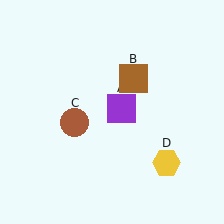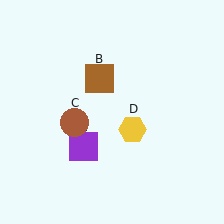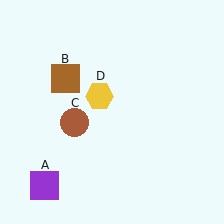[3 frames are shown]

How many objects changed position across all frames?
3 objects changed position: purple square (object A), brown square (object B), yellow hexagon (object D).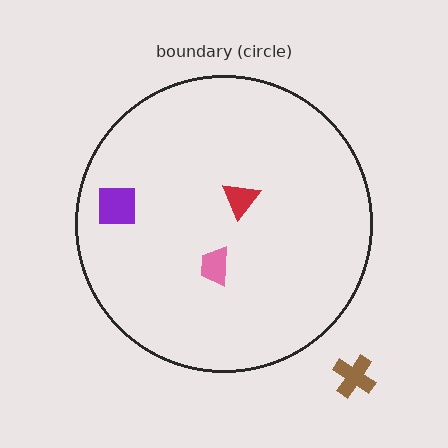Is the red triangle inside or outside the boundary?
Inside.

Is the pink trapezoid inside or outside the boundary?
Inside.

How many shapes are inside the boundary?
3 inside, 1 outside.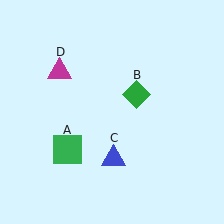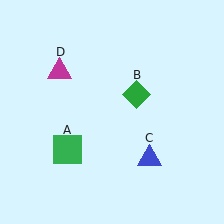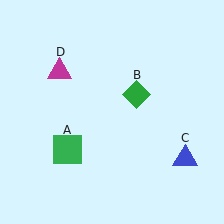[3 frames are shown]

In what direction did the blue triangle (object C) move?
The blue triangle (object C) moved right.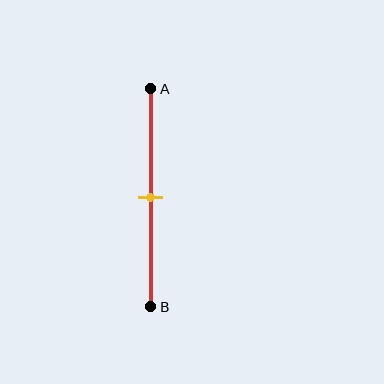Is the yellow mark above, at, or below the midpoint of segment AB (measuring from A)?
The yellow mark is approximately at the midpoint of segment AB.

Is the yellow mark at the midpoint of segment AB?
Yes, the mark is approximately at the midpoint.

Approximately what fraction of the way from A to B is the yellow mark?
The yellow mark is approximately 50% of the way from A to B.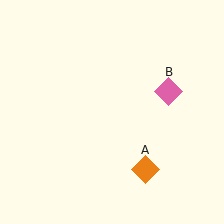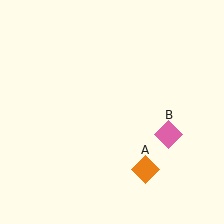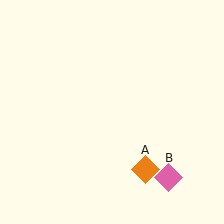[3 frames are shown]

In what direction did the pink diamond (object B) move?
The pink diamond (object B) moved down.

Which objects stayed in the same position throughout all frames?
Orange diamond (object A) remained stationary.